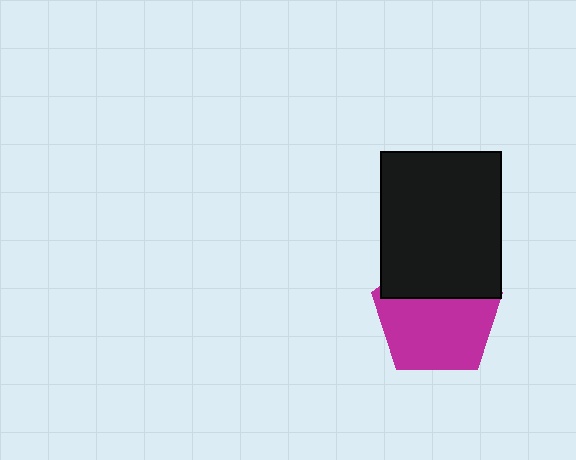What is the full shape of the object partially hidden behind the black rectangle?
The partially hidden object is a magenta pentagon.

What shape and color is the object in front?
The object in front is a black rectangle.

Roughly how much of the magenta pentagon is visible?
About half of it is visible (roughly 65%).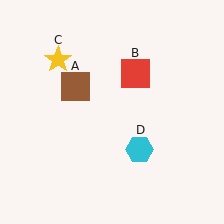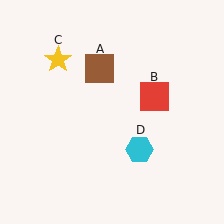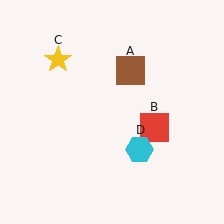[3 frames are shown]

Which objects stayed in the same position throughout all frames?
Yellow star (object C) and cyan hexagon (object D) remained stationary.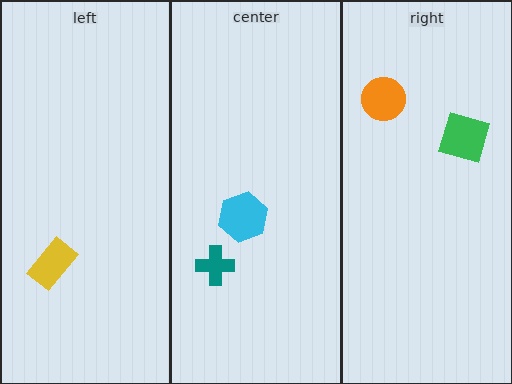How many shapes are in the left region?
1.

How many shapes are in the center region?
2.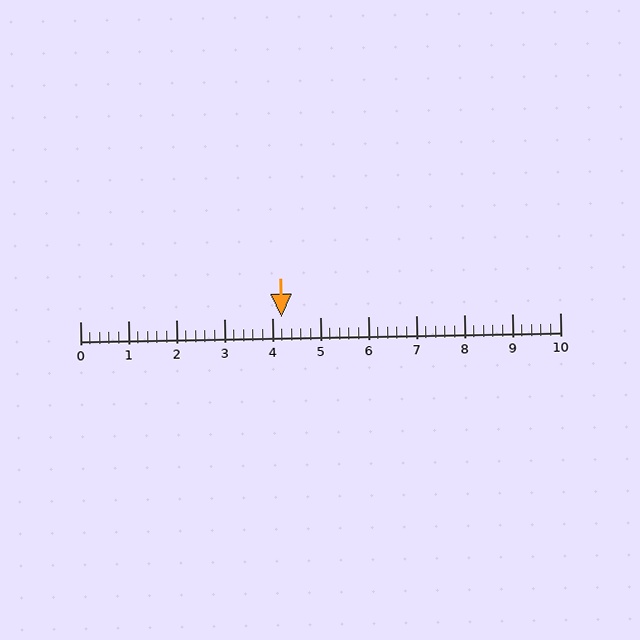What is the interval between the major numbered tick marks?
The major tick marks are spaced 1 units apart.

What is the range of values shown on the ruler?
The ruler shows values from 0 to 10.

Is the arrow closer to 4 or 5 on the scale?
The arrow is closer to 4.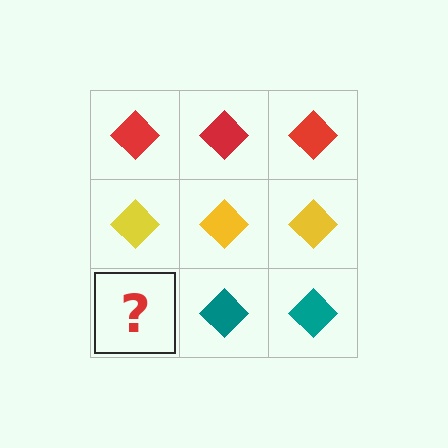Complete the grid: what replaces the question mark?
The question mark should be replaced with a teal diamond.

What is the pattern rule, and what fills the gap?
The rule is that each row has a consistent color. The gap should be filled with a teal diamond.